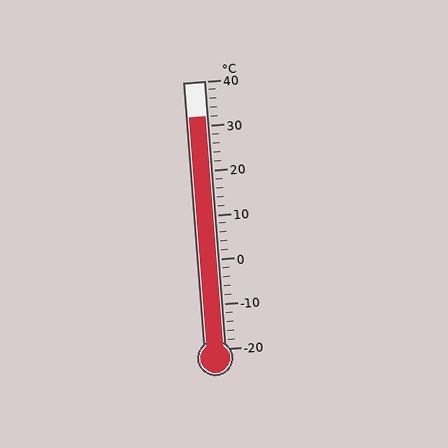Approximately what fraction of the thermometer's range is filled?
The thermometer is filled to approximately 85% of its range.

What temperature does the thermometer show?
The thermometer shows approximately 32°C.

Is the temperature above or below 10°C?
The temperature is above 10°C.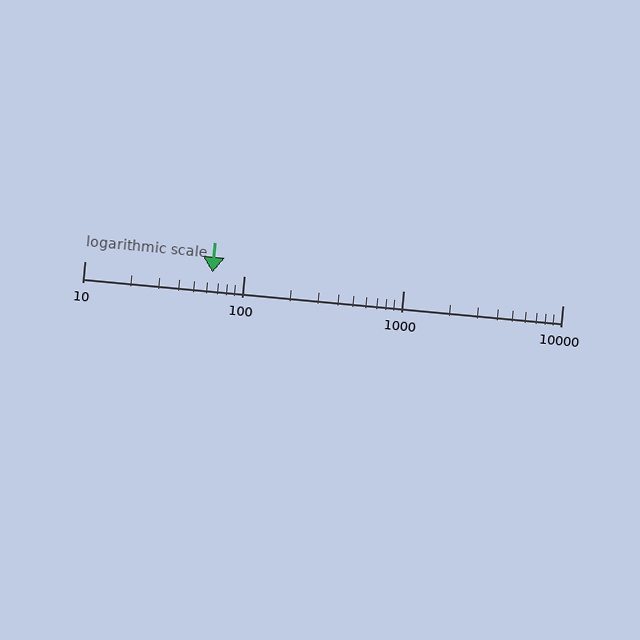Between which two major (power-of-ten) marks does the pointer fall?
The pointer is between 10 and 100.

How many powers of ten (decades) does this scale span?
The scale spans 3 decades, from 10 to 10000.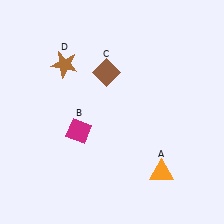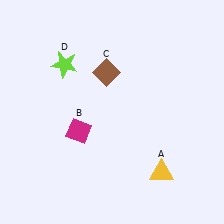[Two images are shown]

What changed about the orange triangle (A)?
In Image 1, A is orange. In Image 2, it changed to yellow.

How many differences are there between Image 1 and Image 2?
There are 2 differences between the two images.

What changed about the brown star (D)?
In Image 1, D is brown. In Image 2, it changed to lime.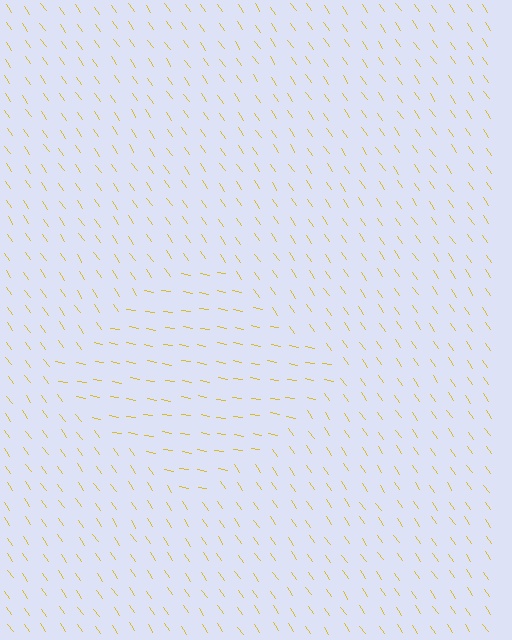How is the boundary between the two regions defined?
The boundary is defined purely by a change in line orientation (approximately 45 degrees difference). All lines are the same color and thickness.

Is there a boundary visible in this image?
Yes, there is a texture boundary formed by a change in line orientation.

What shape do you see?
I see a diamond.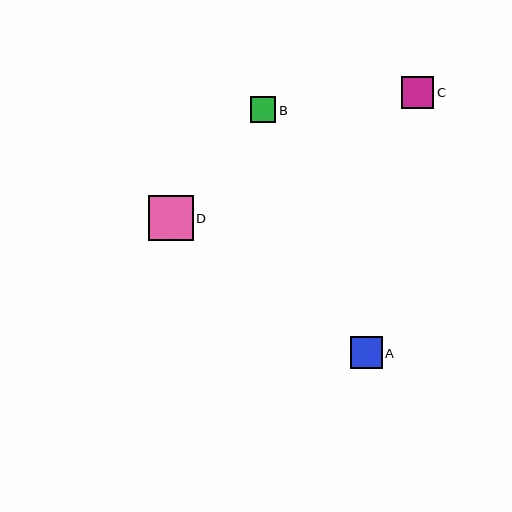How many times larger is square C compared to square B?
Square C is approximately 1.3 times the size of square B.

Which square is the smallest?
Square B is the smallest with a size of approximately 25 pixels.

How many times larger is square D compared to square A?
Square D is approximately 1.4 times the size of square A.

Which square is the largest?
Square D is the largest with a size of approximately 45 pixels.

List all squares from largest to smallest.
From largest to smallest: D, C, A, B.